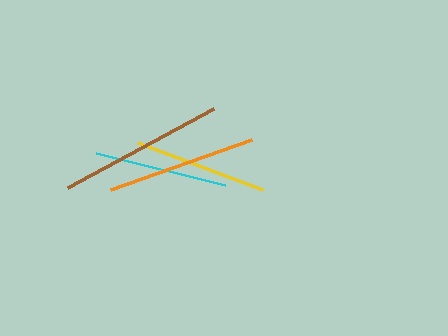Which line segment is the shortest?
The cyan line is the shortest at approximately 133 pixels.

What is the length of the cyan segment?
The cyan segment is approximately 133 pixels long.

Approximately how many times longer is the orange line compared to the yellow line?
The orange line is approximately 1.1 times the length of the yellow line.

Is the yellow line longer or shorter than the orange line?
The orange line is longer than the yellow line.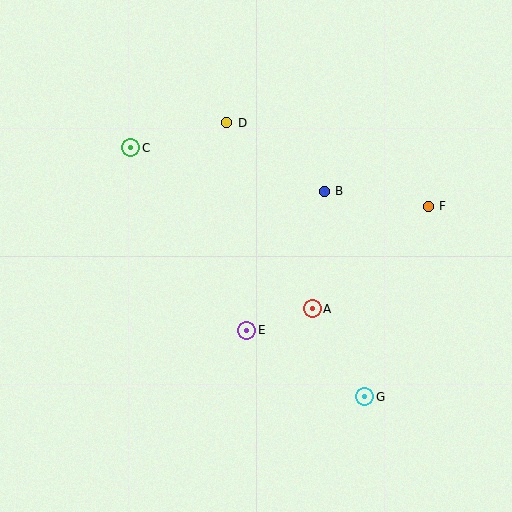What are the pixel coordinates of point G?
Point G is at (365, 397).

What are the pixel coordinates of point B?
Point B is at (324, 191).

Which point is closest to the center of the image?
Point E at (247, 330) is closest to the center.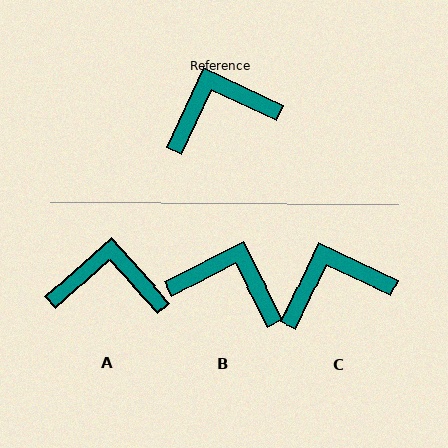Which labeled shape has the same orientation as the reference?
C.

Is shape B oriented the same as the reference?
No, it is off by about 38 degrees.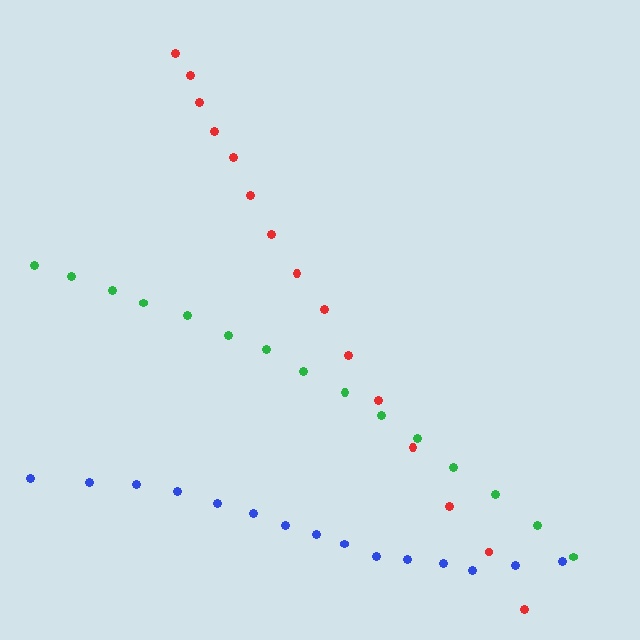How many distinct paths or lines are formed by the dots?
There are 3 distinct paths.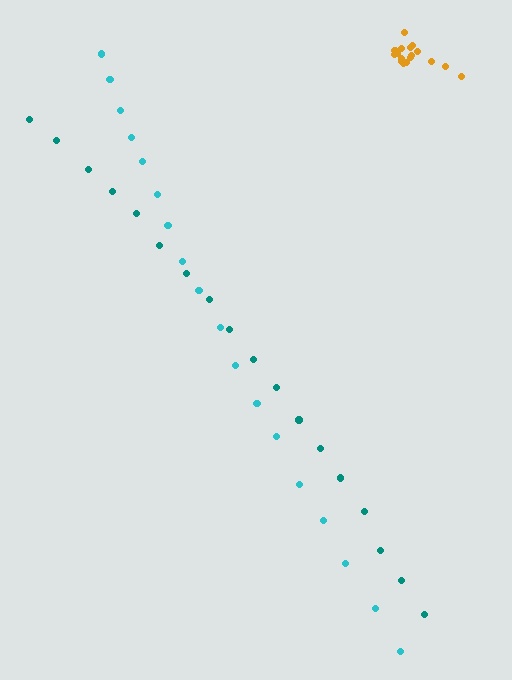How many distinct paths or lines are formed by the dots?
There are 3 distinct paths.